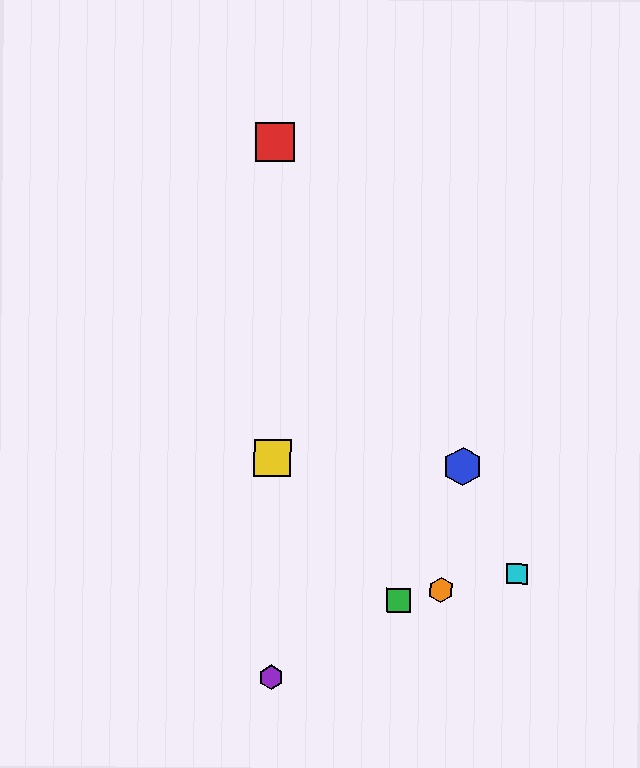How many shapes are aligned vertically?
3 shapes (the red square, the yellow square, the purple hexagon) are aligned vertically.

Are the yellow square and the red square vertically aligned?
Yes, both are at x≈272.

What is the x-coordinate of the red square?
The red square is at x≈275.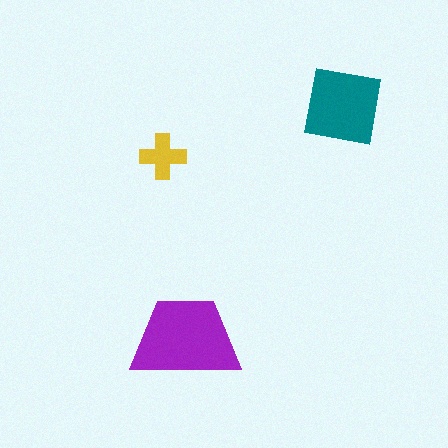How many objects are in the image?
There are 3 objects in the image.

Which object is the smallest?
The yellow cross.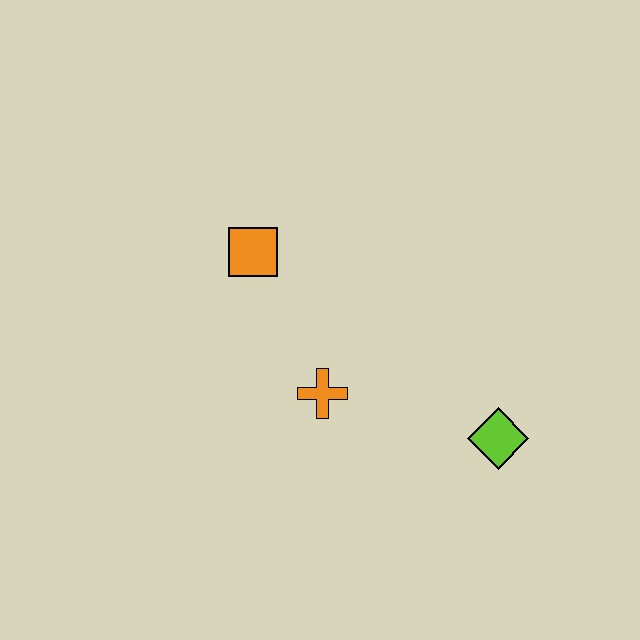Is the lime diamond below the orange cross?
Yes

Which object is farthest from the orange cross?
The lime diamond is farthest from the orange cross.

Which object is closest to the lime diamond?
The orange cross is closest to the lime diamond.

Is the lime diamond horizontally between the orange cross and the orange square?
No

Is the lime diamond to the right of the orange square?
Yes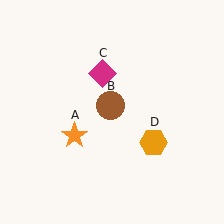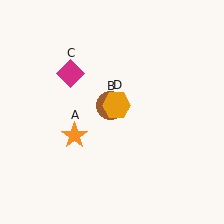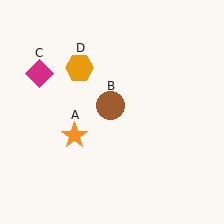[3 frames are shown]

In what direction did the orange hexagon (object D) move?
The orange hexagon (object D) moved up and to the left.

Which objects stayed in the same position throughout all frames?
Orange star (object A) and brown circle (object B) remained stationary.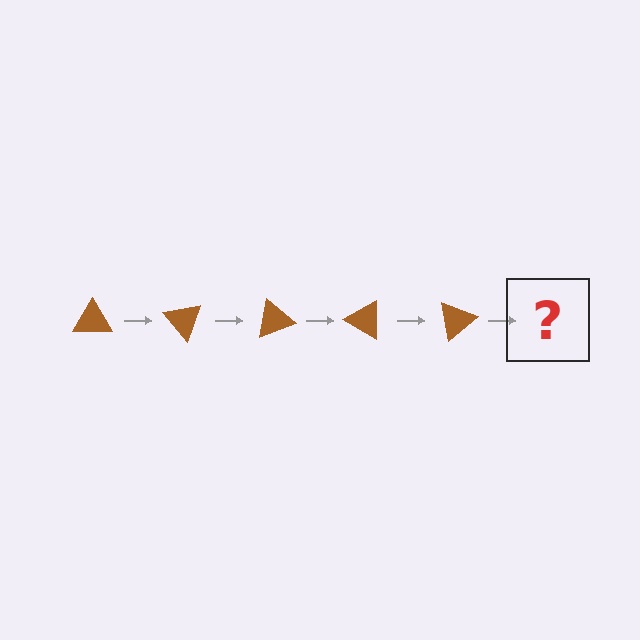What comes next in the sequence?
The next element should be a brown triangle rotated 250 degrees.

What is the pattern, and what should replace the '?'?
The pattern is that the triangle rotates 50 degrees each step. The '?' should be a brown triangle rotated 250 degrees.